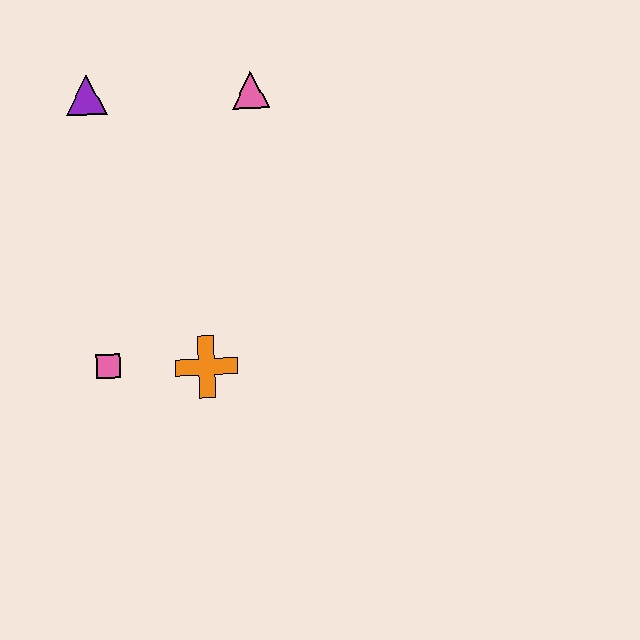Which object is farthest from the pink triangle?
The pink square is farthest from the pink triangle.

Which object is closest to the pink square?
The orange cross is closest to the pink square.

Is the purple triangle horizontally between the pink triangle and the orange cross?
No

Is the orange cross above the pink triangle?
No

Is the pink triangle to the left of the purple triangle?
No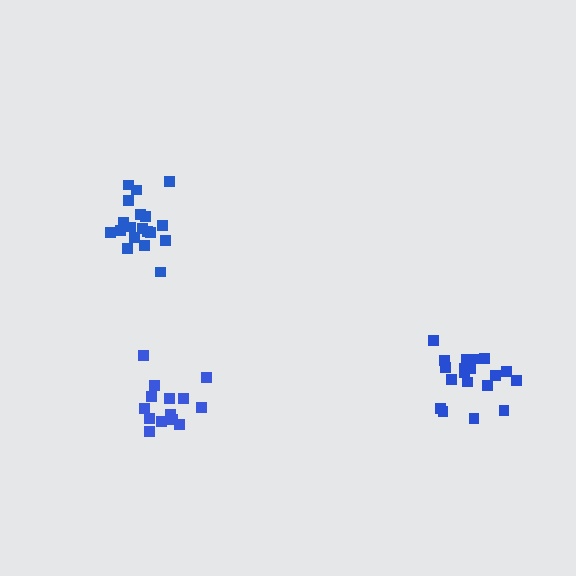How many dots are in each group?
Group 1: 14 dots, Group 2: 19 dots, Group 3: 19 dots (52 total).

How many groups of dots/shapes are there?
There are 3 groups.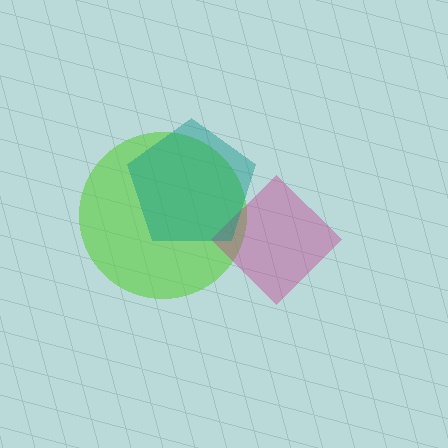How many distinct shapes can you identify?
There are 3 distinct shapes: a lime circle, a magenta diamond, a teal pentagon.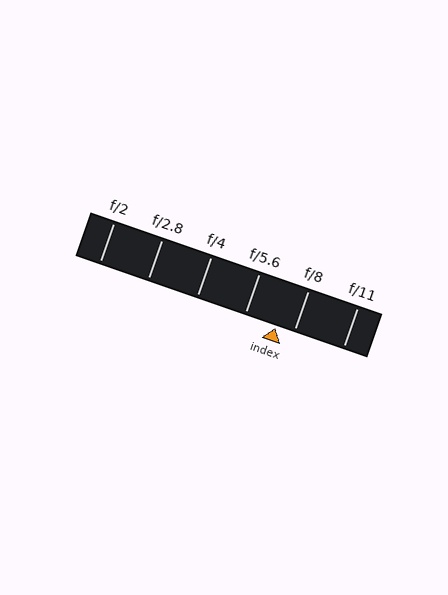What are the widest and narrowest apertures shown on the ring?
The widest aperture shown is f/2 and the narrowest is f/11.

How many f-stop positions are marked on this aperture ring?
There are 6 f-stop positions marked.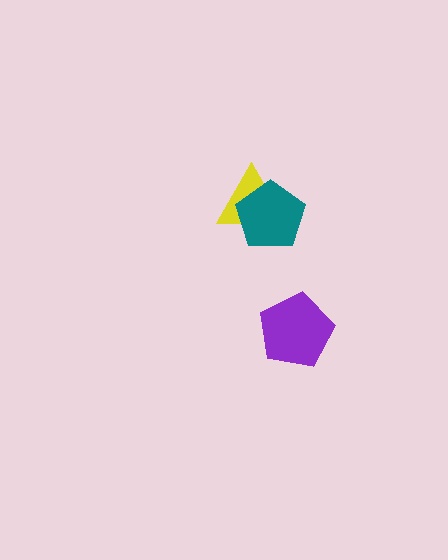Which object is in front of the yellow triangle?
The teal pentagon is in front of the yellow triangle.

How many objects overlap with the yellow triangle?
1 object overlaps with the yellow triangle.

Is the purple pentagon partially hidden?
No, no other shape covers it.